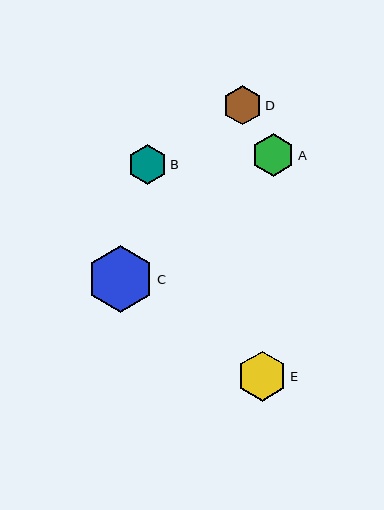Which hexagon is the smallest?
Hexagon D is the smallest with a size of approximately 39 pixels.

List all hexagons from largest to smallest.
From largest to smallest: C, E, A, B, D.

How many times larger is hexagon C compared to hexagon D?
Hexagon C is approximately 1.7 times the size of hexagon D.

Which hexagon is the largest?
Hexagon C is the largest with a size of approximately 67 pixels.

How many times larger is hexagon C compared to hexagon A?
Hexagon C is approximately 1.5 times the size of hexagon A.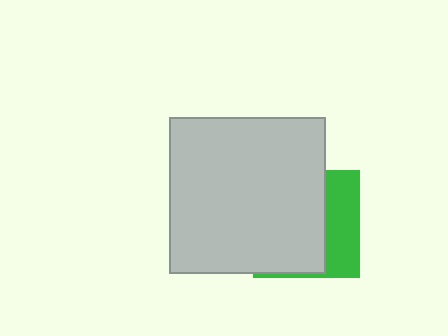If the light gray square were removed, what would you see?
You would see the complete green square.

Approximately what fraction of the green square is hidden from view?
Roughly 65% of the green square is hidden behind the light gray square.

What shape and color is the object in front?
The object in front is a light gray square.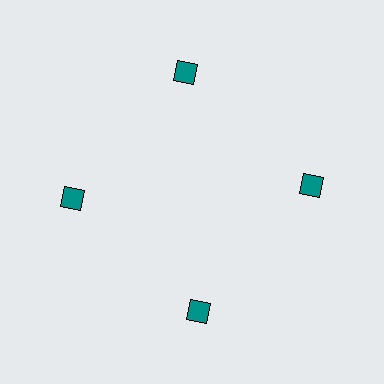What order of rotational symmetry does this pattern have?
This pattern has 4-fold rotational symmetry.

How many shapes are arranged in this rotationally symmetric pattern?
There are 4 shapes, arranged in 4 groups of 1.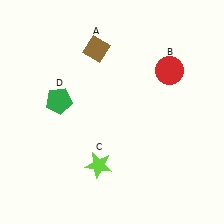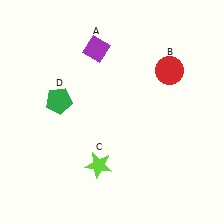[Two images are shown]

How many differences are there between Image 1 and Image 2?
There is 1 difference between the two images.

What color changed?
The diamond (A) changed from brown in Image 1 to purple in Image 2.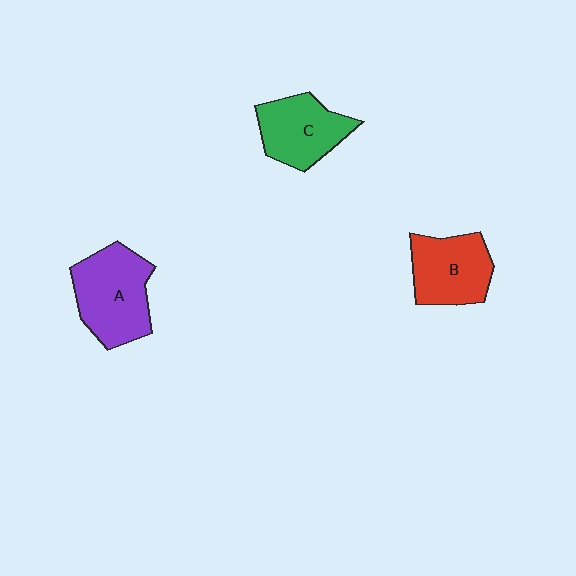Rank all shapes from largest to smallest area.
From largest to smallest: A (purple), B (red), C (green).